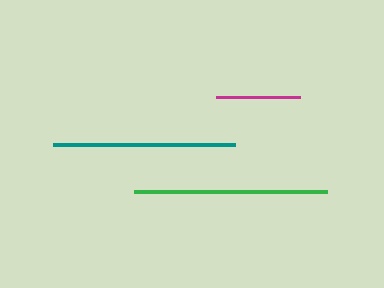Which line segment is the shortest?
The magenta line is the shortest at approximately 84 pixels.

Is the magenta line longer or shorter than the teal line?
The teal line is longer than the magenta line.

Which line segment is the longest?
The green line is the longest at approximately 193 pixels.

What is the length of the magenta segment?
The magenta segment is approximately 84 pixels long.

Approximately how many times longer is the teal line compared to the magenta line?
The teal line is approximately 2.2 times the length of the magenta line.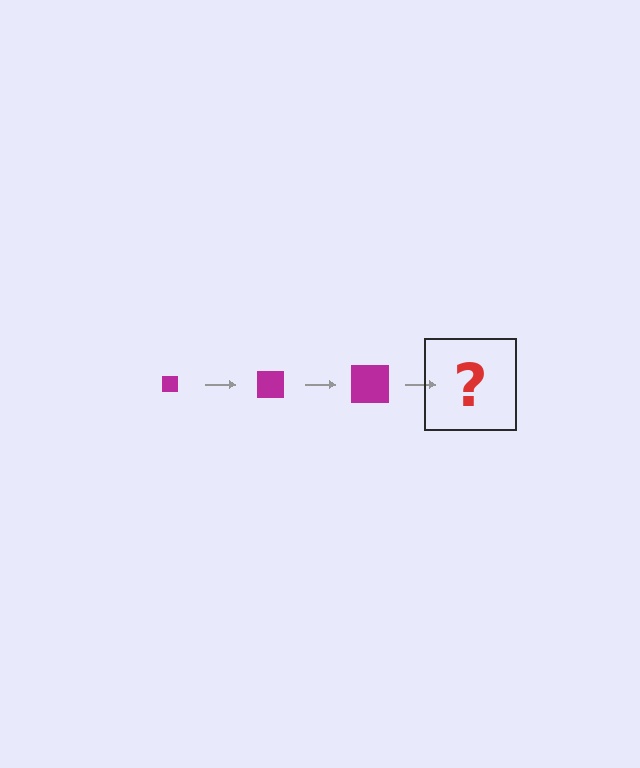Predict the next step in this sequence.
The next step is a magenta square, larger than the previous one.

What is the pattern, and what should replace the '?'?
The pattern is that the square gets progressively larger each step. The '?' should be a magenta square, larger than the previous one.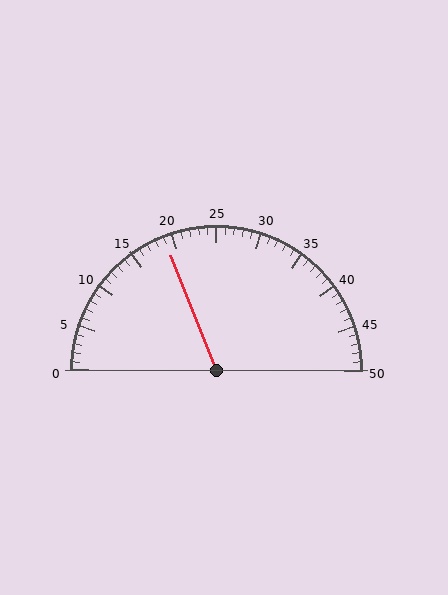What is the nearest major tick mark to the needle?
The nearest major tick mark is 20.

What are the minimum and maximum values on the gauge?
The gauge ranges from 0 to 50.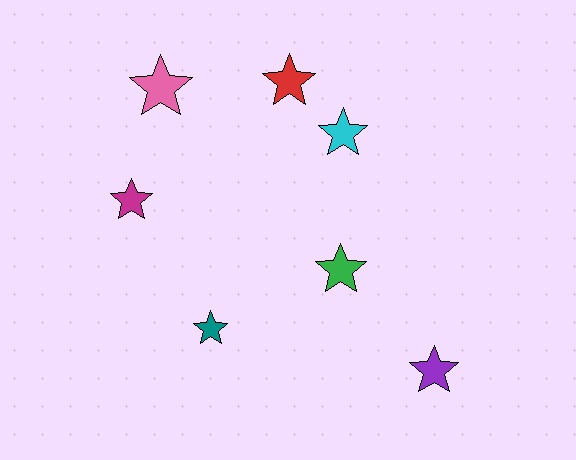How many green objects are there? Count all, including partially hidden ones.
There is 1 green object.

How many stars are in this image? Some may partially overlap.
There are 7 stars.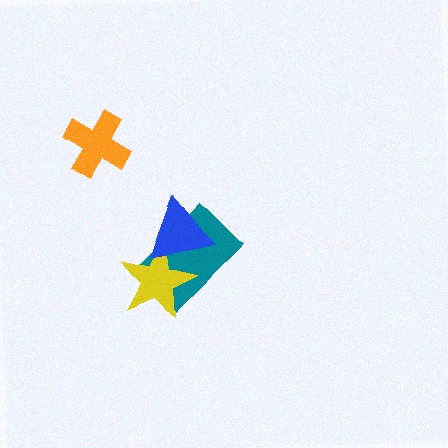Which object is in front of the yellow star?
The blue triangle is in front of the yellow star.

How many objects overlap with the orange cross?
0 objects overlap with the orange cross.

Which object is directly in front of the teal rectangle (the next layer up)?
The yellow star is directly in front of the teal rectangle.